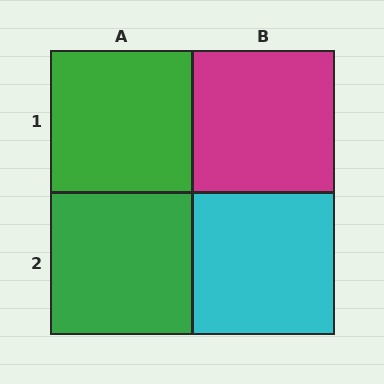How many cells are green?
2 cells are green.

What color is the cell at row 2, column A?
Green.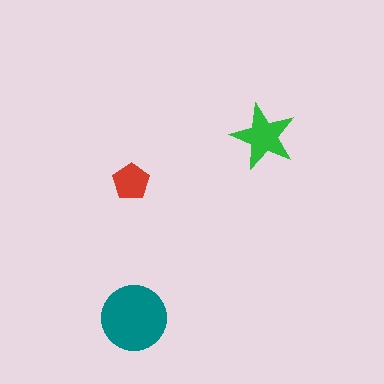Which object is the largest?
The teal circle.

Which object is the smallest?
The red pentagon.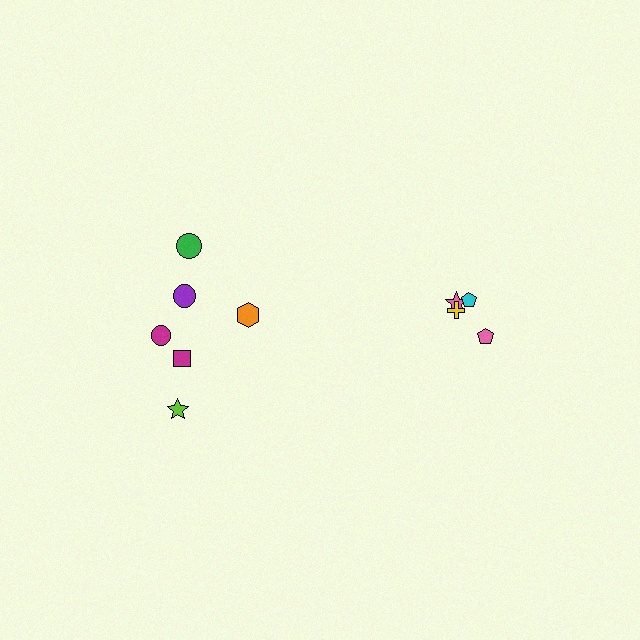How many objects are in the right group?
There are 4 objects.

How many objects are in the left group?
There are 6 objects.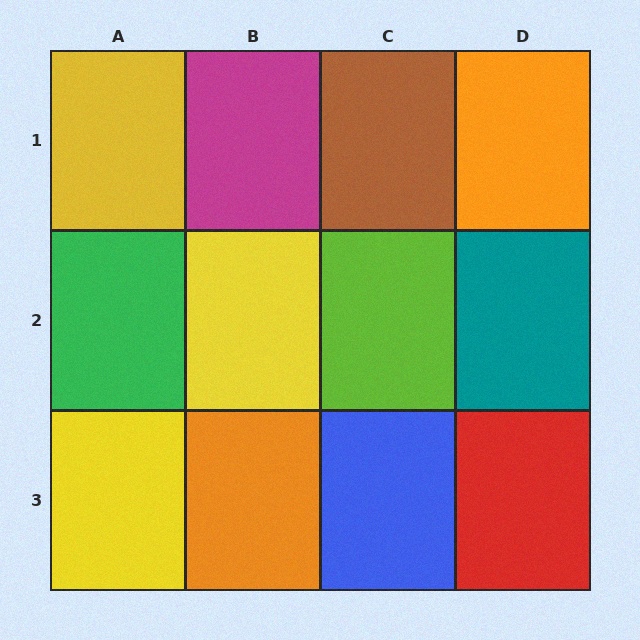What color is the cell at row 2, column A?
Green.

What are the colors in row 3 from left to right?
Yellow, orange, blue, red.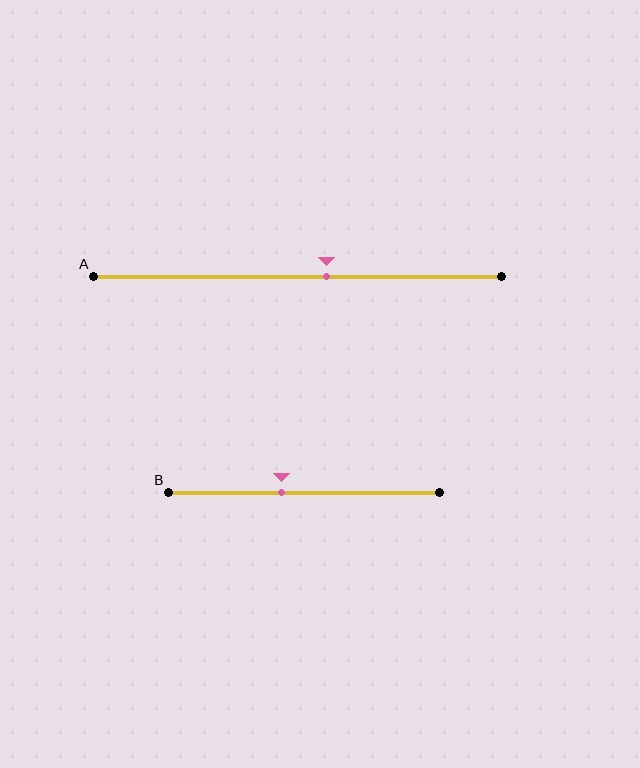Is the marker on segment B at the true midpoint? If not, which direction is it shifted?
No, the marker on segment B is shifted to the left by about 8% of the segment length.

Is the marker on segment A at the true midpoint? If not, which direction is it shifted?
No, the marker on segment A is shifted to the right by about 7% of the segment length.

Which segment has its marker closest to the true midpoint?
Segment A has its marker closest to the true midpoint.